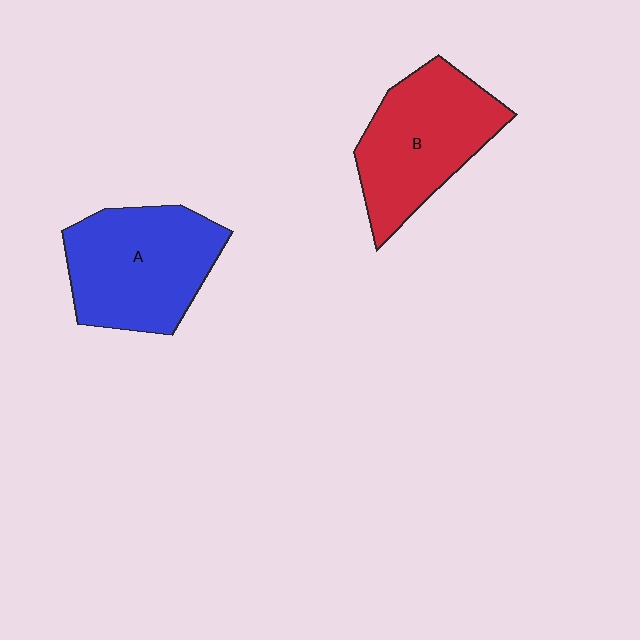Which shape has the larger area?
Shape A (blue).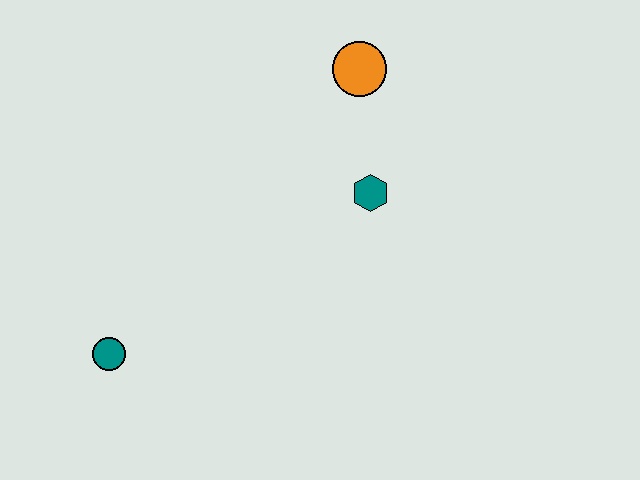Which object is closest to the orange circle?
The teal hexagon is closest to the orange circle.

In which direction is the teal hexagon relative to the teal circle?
The teal hexagon is to the right of the teal circle.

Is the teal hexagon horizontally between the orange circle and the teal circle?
No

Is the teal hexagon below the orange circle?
Yes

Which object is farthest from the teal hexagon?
The teal circle is farthest from the teal hexagon.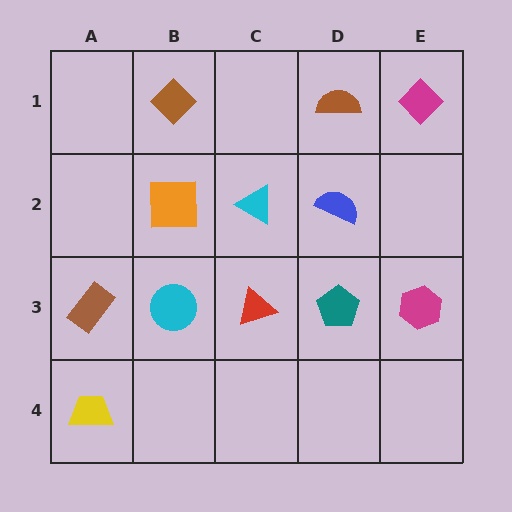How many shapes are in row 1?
3 shapes.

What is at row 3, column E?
A magenta hexagon.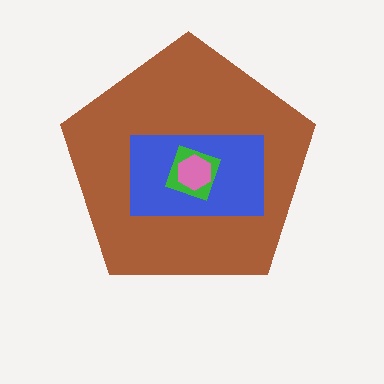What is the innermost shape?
The pink hexagon.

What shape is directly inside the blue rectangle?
The green square.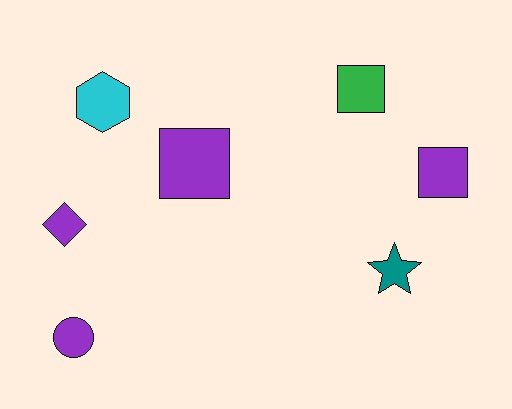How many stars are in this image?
There is 1 star.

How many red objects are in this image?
There are no red objects.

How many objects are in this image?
There are 7 objects.